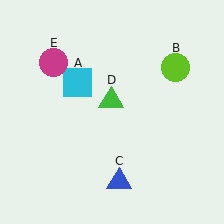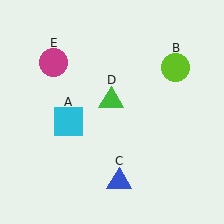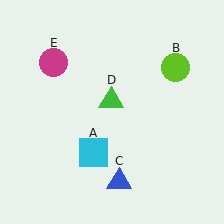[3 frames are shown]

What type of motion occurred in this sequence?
The cyan square (object A) rotated counterclockwise around the center of the scene.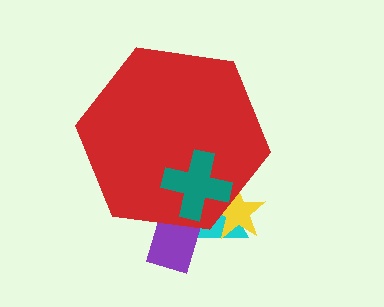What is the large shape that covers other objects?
A red hexagon.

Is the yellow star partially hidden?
Yes, the yellow star is partially hidden behind the red hexagon.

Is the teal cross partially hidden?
No, the teal cross is fully visible.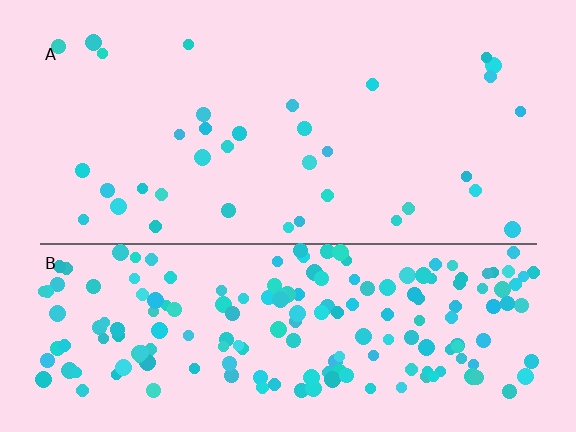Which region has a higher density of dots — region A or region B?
B (the bottom).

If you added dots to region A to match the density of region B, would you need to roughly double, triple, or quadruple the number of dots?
Approximately quadruple.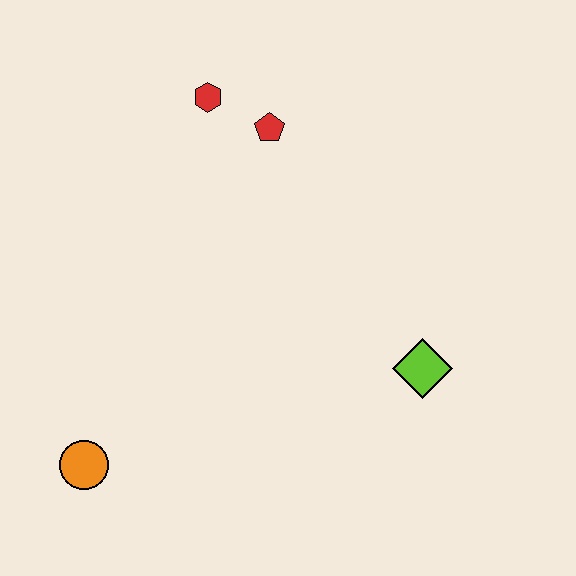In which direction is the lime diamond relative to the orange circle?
The lime diamond is to the right of the orange circle.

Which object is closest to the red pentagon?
The red hexagon is closest to the red pentagon.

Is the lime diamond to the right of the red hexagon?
Yes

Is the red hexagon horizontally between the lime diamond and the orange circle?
Yes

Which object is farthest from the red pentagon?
The orange circle is farthest from the red pentagon.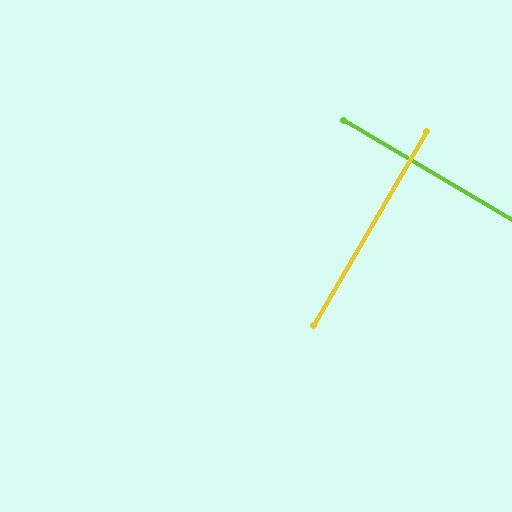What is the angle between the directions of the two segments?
Approximately 90 degrees.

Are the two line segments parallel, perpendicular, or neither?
Perpendicular — they meet at approximately 90°.